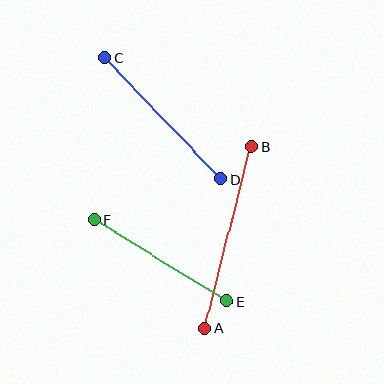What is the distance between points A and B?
The distance is approximately 188 pixels.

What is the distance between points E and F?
The distance is approximately 155 pixels.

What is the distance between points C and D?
The distance is approximately 168 pixels.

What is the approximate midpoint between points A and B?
The midpoint is at approximately (228, 237) pixels.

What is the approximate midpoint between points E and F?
The midpoint is at approximately (160, 260) pixels.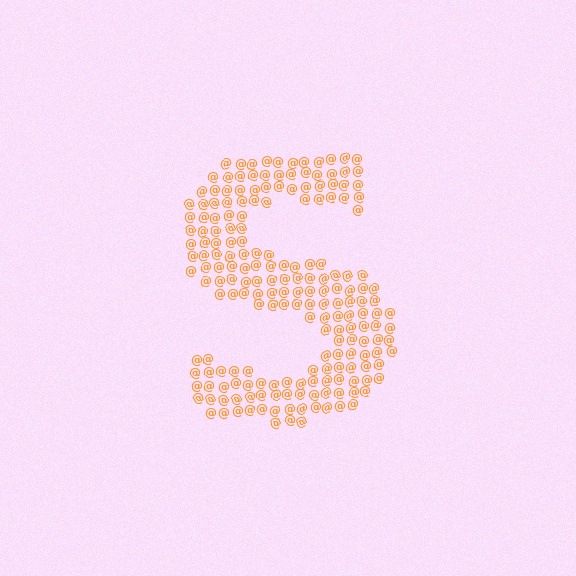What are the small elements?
The small elements are at signs.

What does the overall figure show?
The overall figure shows the letter S.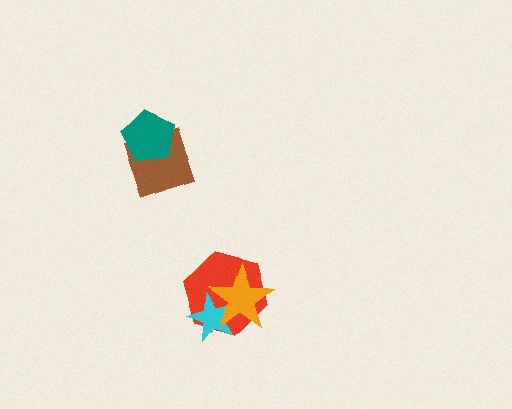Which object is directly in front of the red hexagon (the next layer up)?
The cyan star is directly in front of the red hexagon.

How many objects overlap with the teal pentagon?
1 object overlaps with the teal pentagon.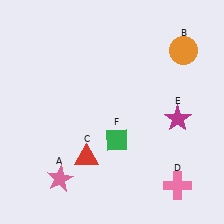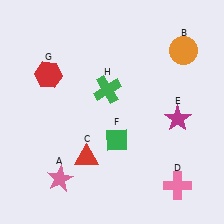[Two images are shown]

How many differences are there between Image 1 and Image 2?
There are 2 differences between the two images.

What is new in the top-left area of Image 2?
A red hexagon (G) was added in the top-left area of Image 2.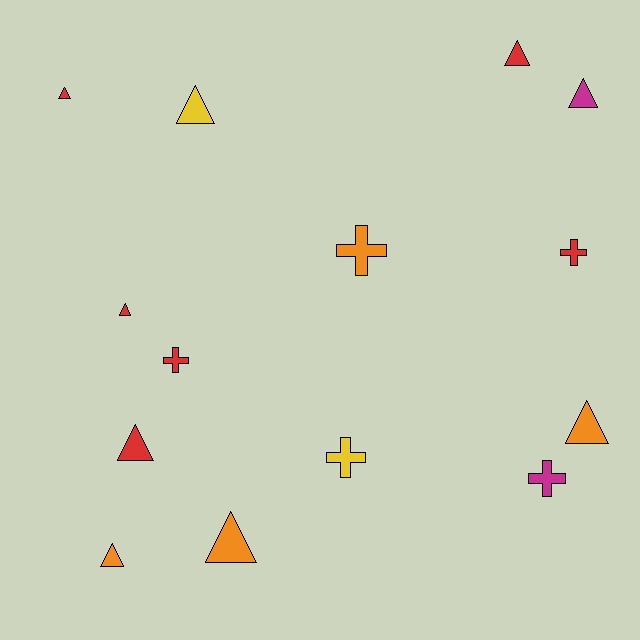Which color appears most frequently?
Red, with 6 objects.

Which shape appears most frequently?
Triangle, with 9 objects.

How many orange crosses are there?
There is 1 orange cross.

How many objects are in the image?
There are 14 objects.